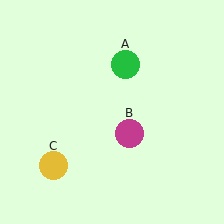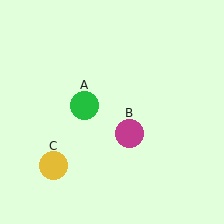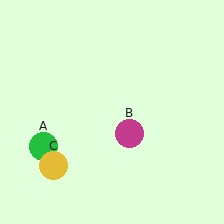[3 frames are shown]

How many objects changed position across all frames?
1 object changed position: green circle (object A).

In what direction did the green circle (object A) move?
The green circle (object A) moved down and to the left.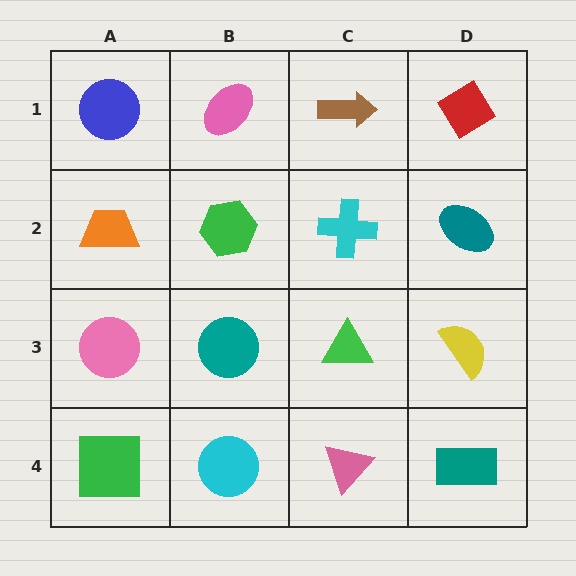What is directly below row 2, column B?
A teal circle.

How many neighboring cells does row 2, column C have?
4.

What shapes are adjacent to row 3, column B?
A green hexagon (row 2, column B), a cyan circle (row 4, column B), a pink circle (row 3, column A), a green triangle (row 3, column C).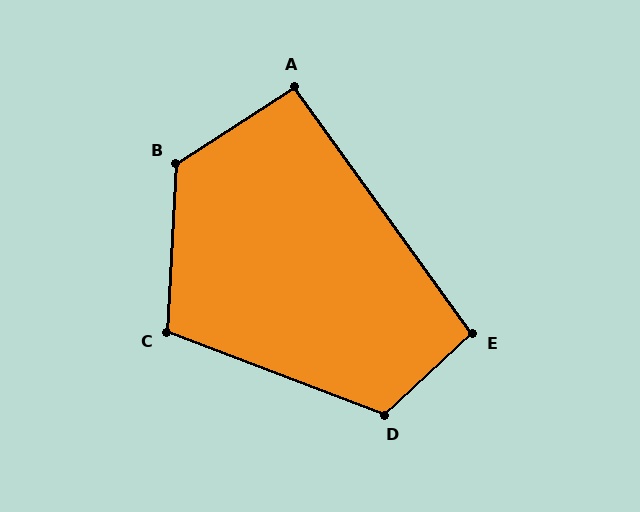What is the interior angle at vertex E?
Approximately 97 degrees (obtuse).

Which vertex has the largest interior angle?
B, at approximately 126 degrees.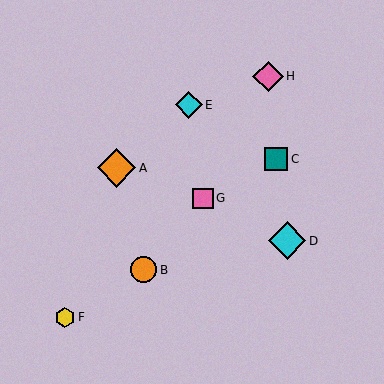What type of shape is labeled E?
Shape E is a cyan diamond.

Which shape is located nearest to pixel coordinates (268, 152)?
The teal square (labeled C) at (276, 159) is nearest to that location.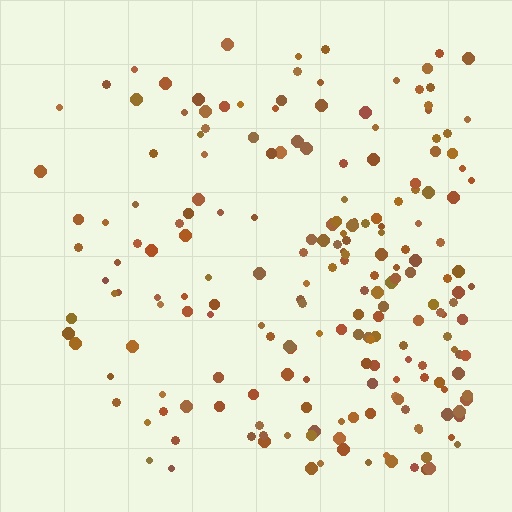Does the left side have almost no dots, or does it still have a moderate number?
Still a moderate number, just noticeably fewer than the right.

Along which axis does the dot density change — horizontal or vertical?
Horizontal.